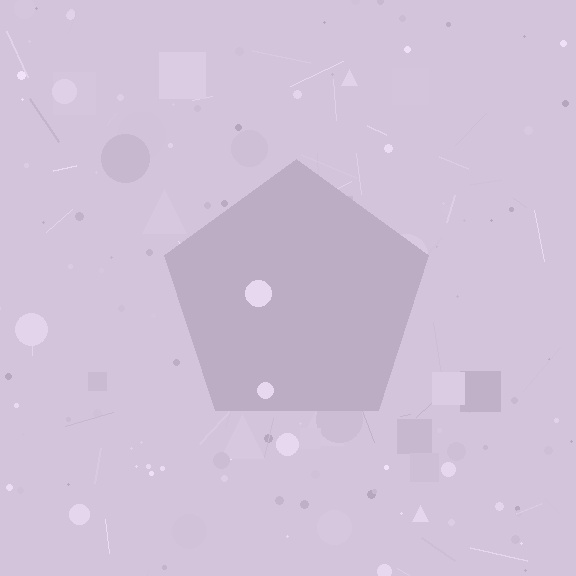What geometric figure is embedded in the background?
A pentagon is embedded in the background.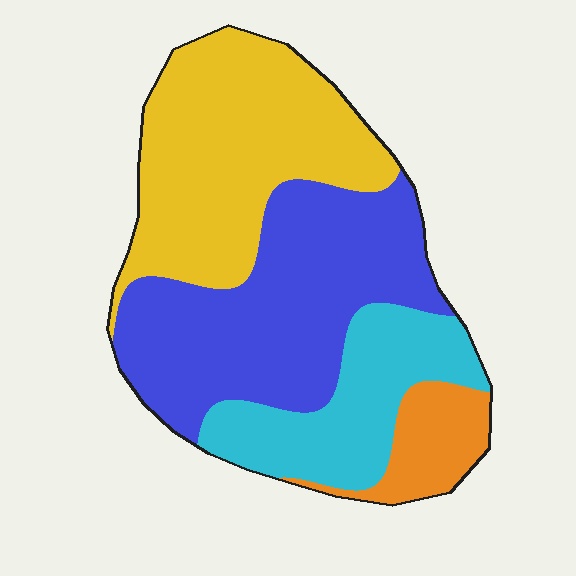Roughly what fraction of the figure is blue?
Blue covers 37% of the figure.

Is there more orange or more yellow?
Yellow.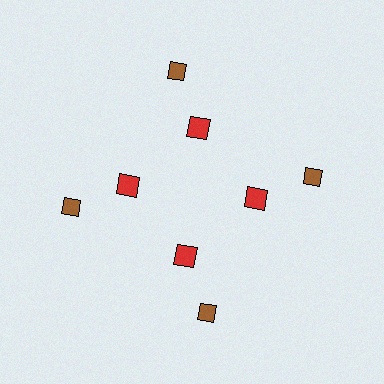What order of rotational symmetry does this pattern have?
This pattern has 4-fold rotational symmetry.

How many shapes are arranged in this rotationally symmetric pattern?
There are 8 shapes, arranged in 4 groups of 2.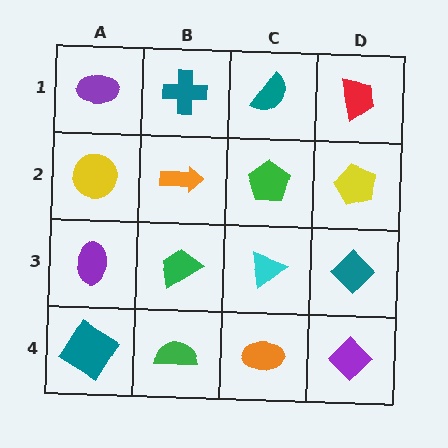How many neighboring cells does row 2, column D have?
3.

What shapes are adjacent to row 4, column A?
A purple ellipse (row 3, column A), a green semicircle (row 4, column B).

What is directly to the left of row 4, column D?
An orange ellipse.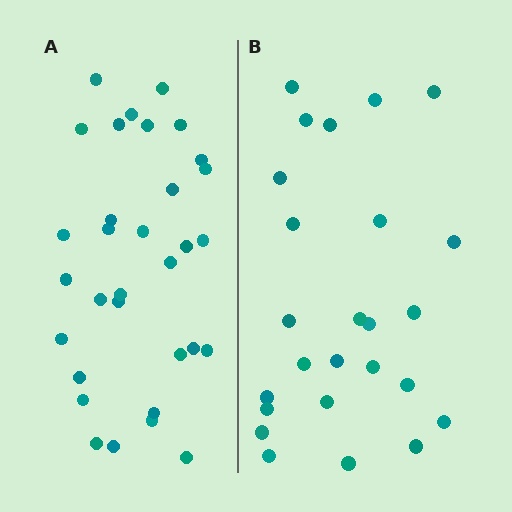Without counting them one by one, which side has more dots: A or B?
Region A (the left region) has more dots.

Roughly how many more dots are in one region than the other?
Region A has roughly 8 or so more dots than region B.